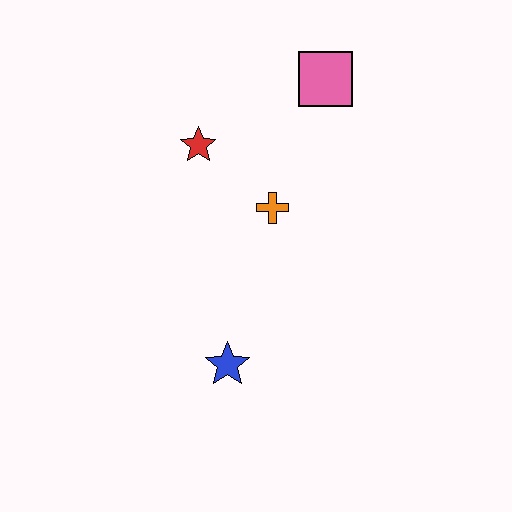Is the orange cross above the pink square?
No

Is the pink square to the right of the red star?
Yes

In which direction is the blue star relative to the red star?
The blue star is below the red star.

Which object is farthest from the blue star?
The pink square is farthest from the blue star.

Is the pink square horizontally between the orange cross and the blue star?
No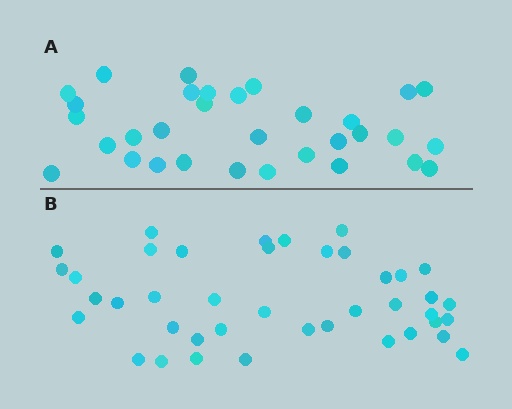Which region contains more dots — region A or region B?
Region B (the bottom region) has more dots.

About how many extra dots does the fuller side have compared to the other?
Region B has roughly 8 or so more dots than region A.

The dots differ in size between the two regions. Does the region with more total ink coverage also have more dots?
No. Region A has more total ink coverage because its dots are larger, but region B actually contains more individual dots. Total area can be misleading — the number of items is what matters here.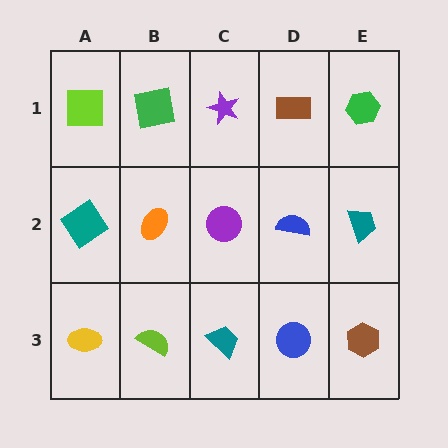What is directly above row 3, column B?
An orange ellipse.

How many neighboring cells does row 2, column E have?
3.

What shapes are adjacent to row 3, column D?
A blue semicircle (row 2, column D), a teal trapezoid (row 3, column C), a brown hexagon (row 3, column E).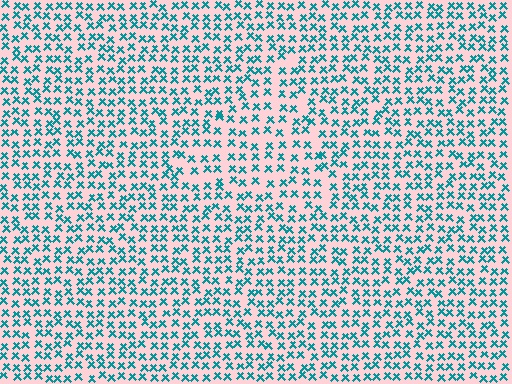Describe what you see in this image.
The image contains small teal elements arranged at two different densities. A triangle-shaped region is visible where the elements are less densely packed than the surrounding area.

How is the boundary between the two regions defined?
The boundary is defined by a change in element density (approximately 1.4x ratio). All elements are the same color, size, and shape.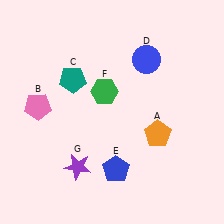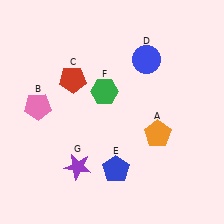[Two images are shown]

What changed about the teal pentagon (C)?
In Image 1, C is teal. In Image 2, it changed to red.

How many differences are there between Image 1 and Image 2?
There is 1 difference between the two images.